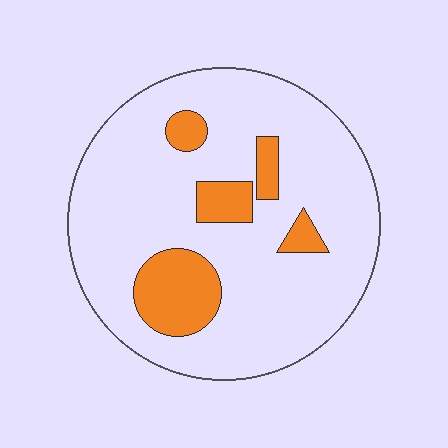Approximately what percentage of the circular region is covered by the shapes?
Approximately 15%.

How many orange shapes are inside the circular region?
5.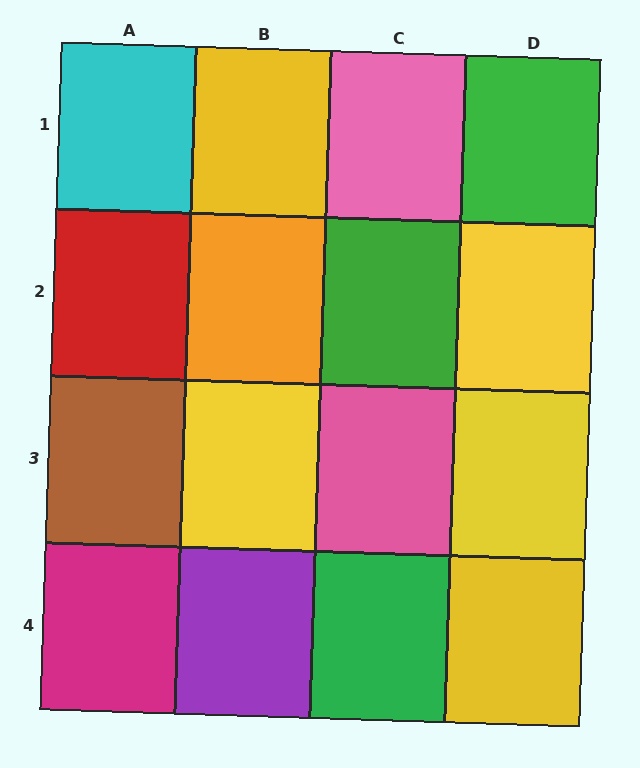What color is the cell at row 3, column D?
Yellow.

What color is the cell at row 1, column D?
Green.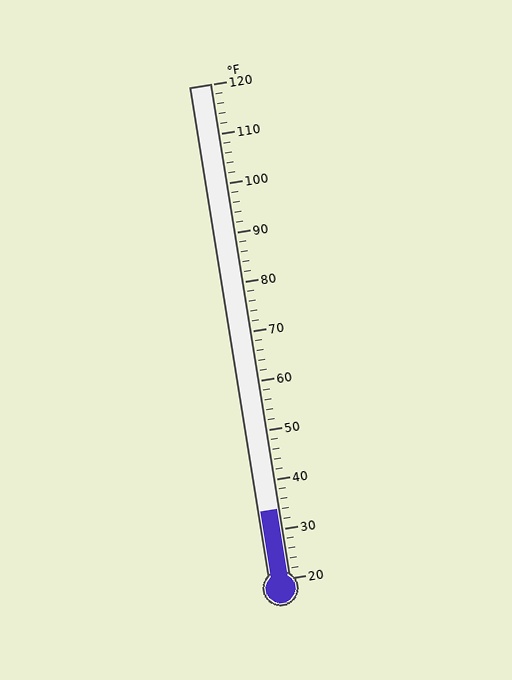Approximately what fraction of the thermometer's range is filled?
The thermometer is filled to approximately 15% of its range.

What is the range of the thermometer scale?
The thermometer scale ranges from 20°F to 120°F.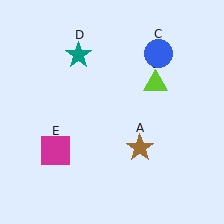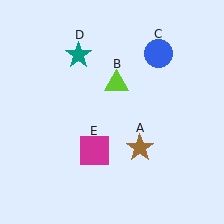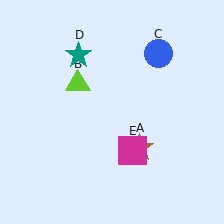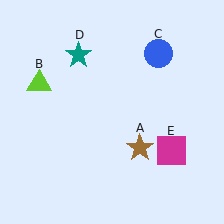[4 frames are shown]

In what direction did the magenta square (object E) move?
The magenta square (object E) moved right.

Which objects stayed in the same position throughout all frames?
Brown star (object A) and blue circle (object C) and teal star (object D) remained stationary.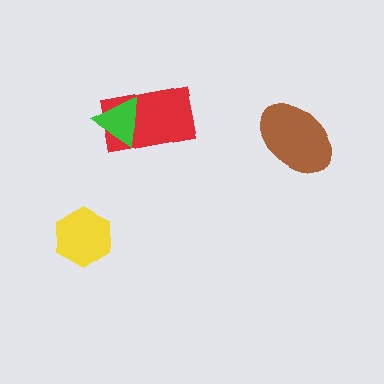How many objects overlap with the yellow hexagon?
0 objects overlap with the yellow hexagon.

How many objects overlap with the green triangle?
1 object overlaps with the green triangle.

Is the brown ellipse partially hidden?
No, no other shape covers it.